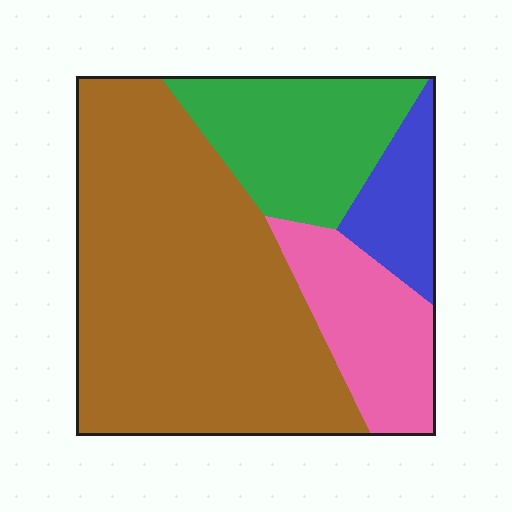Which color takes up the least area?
Blue, at roughly 10%.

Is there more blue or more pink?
Pink.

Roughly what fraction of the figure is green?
Green covers 19% of the figure.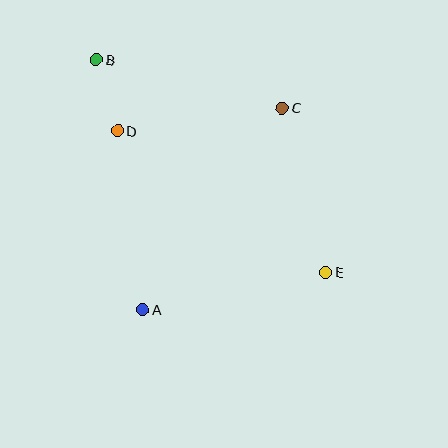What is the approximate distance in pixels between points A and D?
The distance between A and D is approximately 181 pixels.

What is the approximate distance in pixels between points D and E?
The distance between D and E is approximately 251 pixels.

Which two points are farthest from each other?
Points B and E are farthest from each other.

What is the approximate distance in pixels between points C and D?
The distance between C and D is approximately 167 pixels.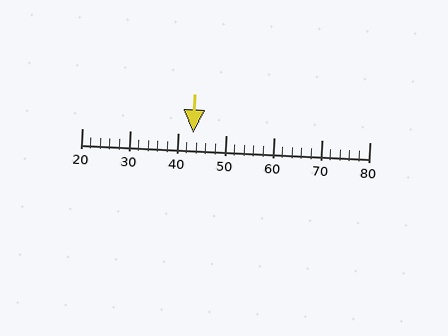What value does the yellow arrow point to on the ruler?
The yellow arrow points to approximately 43.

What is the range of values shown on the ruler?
The ruler shows values from 20 to 80.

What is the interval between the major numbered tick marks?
The major tick marks are spaced 10 units apart.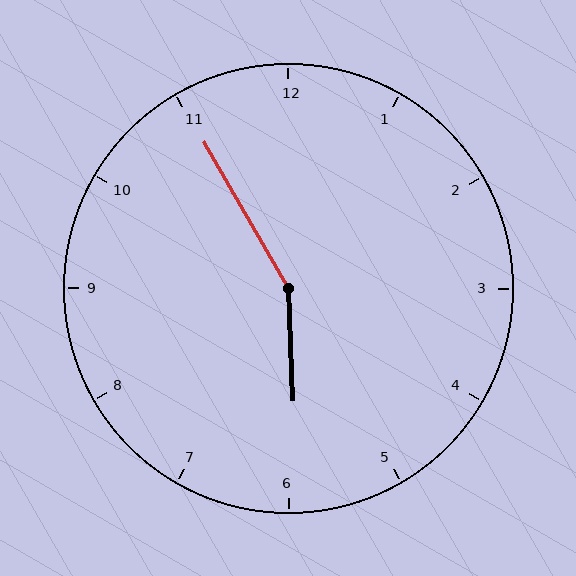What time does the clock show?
5:55.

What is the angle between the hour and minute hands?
Approximately 152 degrees.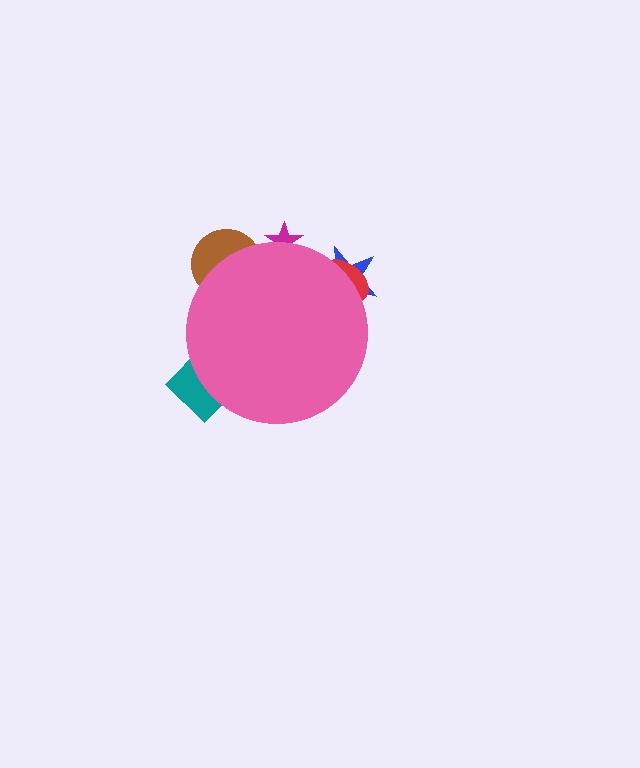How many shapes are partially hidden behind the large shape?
5 shapes are partially hidden.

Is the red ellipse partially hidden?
Yes, the red ellipse is partially hidden behind the pink circle.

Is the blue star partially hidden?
Yes, the blue star is partially hidden behind the pink circle.